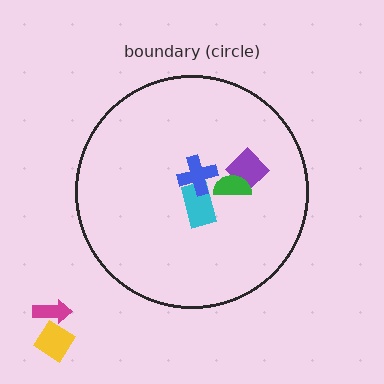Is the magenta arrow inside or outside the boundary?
Outside.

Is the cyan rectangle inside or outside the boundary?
Inside.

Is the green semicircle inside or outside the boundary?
Inside.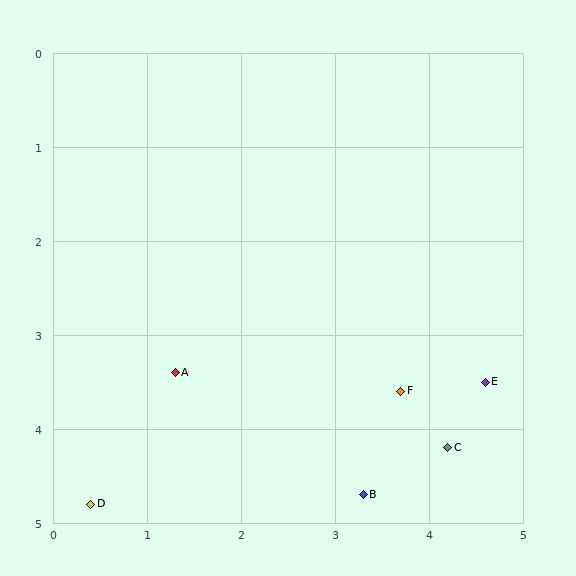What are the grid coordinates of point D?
Point D is at approximately (0.4, 4.8).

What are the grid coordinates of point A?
Point A is at approximately (1.3, 3.4).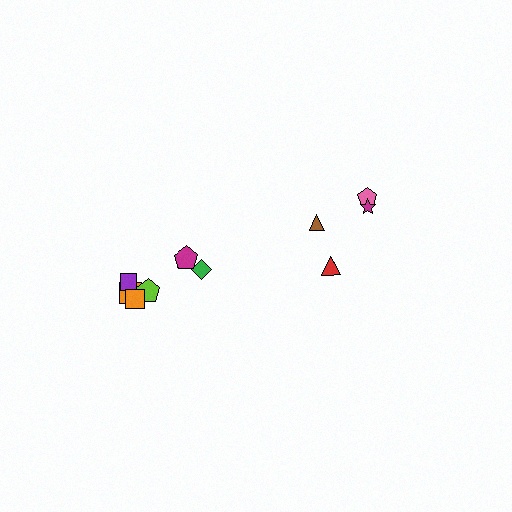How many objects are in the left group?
There are 7 objects.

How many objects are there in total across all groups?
There are 11 objects.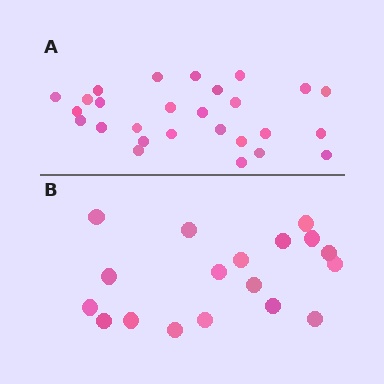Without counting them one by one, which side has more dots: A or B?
Region A (the top region) has more dots.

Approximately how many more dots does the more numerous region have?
Region A has roughly 8 or so more dots than region B.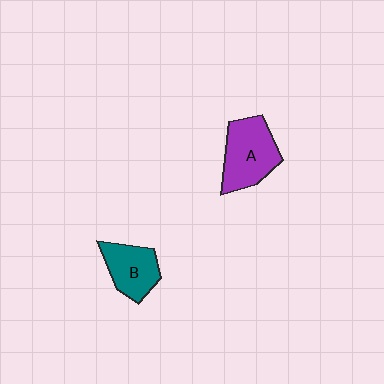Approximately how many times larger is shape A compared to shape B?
Approximately 1.3 times.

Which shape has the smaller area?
Shape B (teal).